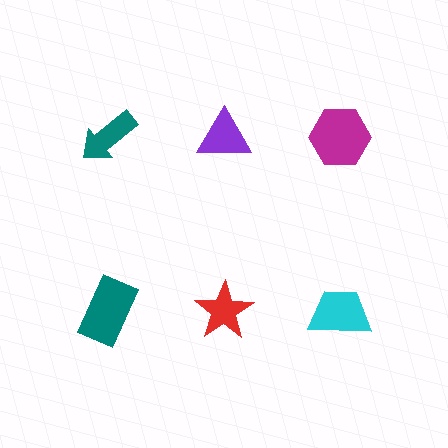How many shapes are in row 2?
3 shapes.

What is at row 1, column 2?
A purple triangle.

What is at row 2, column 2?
A red star.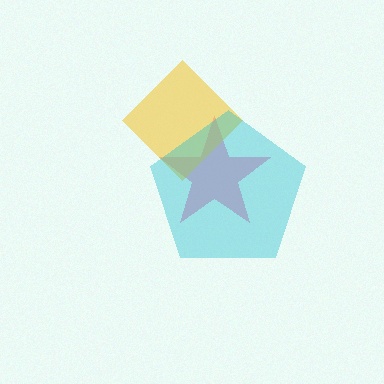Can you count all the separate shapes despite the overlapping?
Yes, there are 3 separate shapes.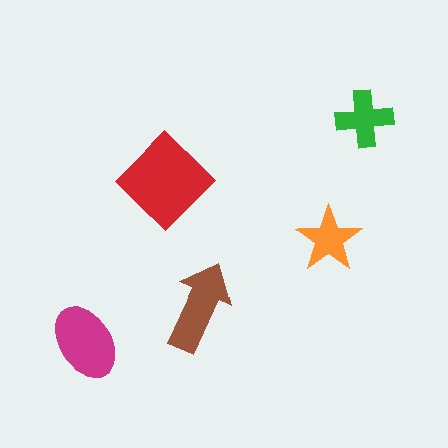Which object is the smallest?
The orange star.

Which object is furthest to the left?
The magenta ellipse is leftmost.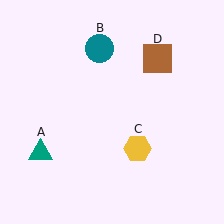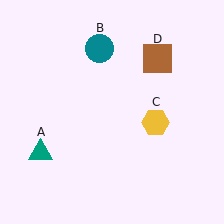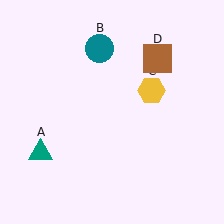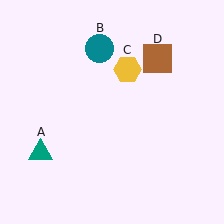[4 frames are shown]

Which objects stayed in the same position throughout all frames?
Teal triangle (object A) and teal circle (object B) and brown square (object D) remained stationary.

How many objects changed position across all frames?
1 object changed position: yellow hexagon (object C).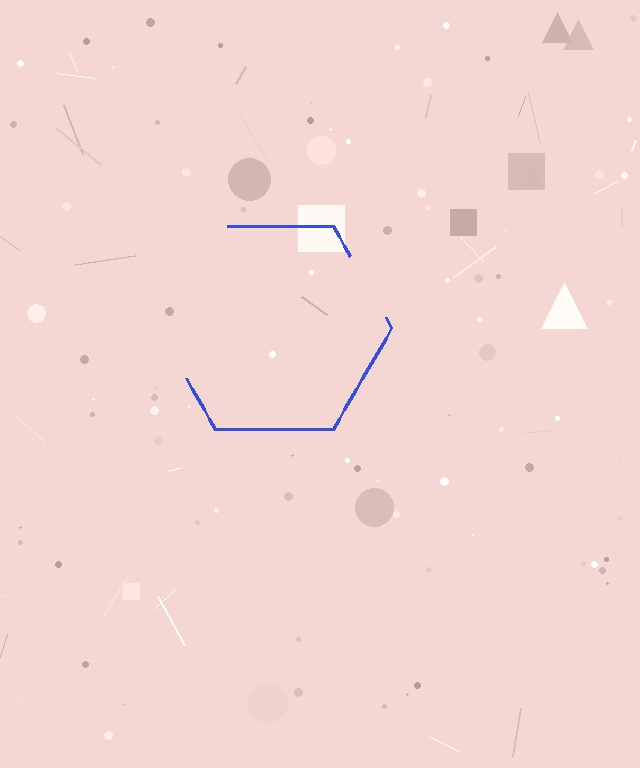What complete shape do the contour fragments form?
The contour fragments form a hexagon.